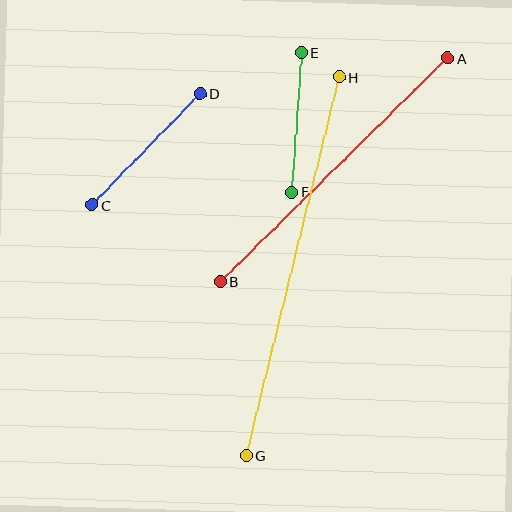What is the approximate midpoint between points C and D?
The midpoint is at approximately (146, 149) pixels.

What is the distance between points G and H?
The distance is approximately 390 pixels.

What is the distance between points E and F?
The distance is approximately 140 pixels.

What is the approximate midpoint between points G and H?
The midpoint is at approximately (293, 266) pixels.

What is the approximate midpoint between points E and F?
The midpoint is at approximately (297, 122) pixels.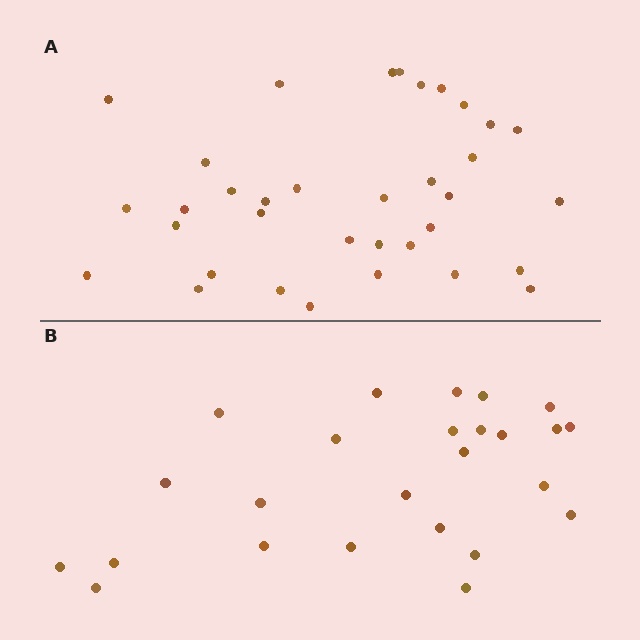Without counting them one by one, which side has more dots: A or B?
Region A (the top region) has more dots.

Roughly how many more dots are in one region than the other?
Region A has roughly 10 or so more dots than region B.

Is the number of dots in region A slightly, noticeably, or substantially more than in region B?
Region A has noticeably more, but not dramatically so. The ratio is roughly 1.4 to 1.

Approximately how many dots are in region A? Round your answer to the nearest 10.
About 40 dots. (The exact count is 35, which rounds to 40.)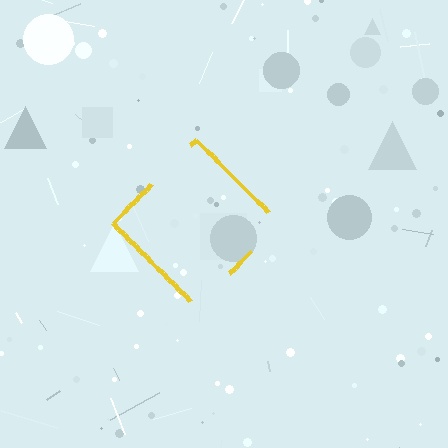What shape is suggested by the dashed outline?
The dashed outline suggests a diamond.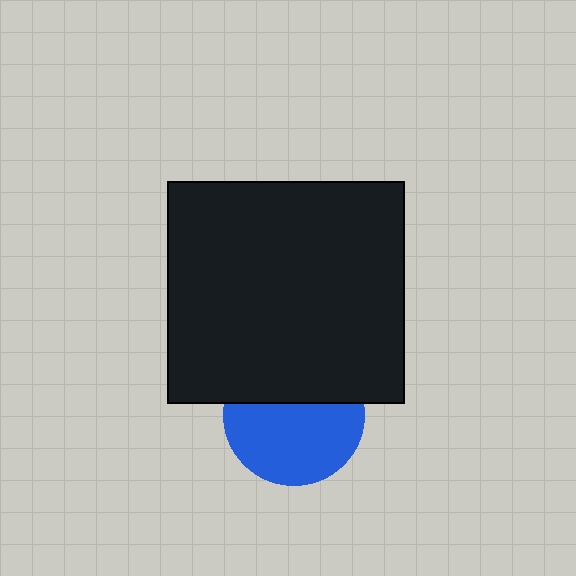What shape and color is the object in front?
The object in front is a black rectangle.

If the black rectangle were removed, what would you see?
You would see the complete blue circle.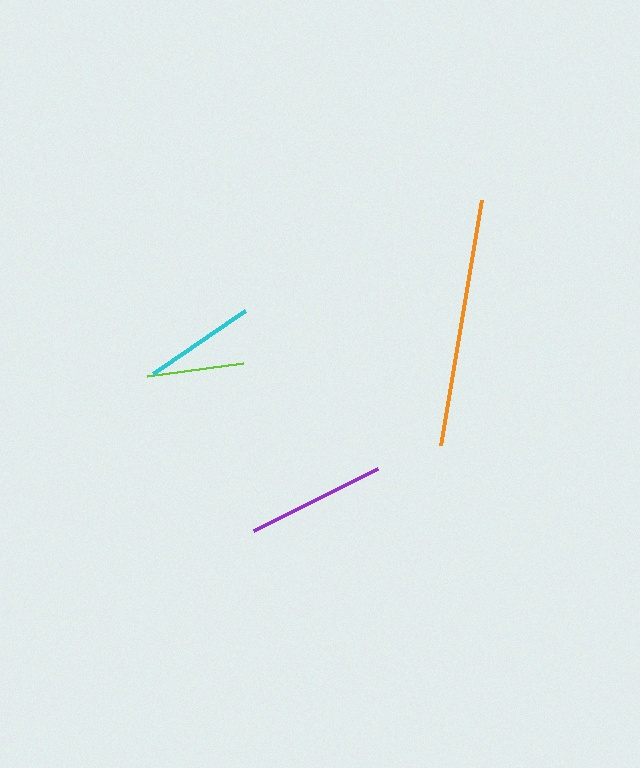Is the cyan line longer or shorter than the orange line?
The orange line is longer than the cyan line.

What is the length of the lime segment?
The lime segment is approximately 97 pixels long.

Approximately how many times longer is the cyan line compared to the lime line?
The cyan line is approximately 1.1 times the length of the lime line.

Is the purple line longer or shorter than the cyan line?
The purple line is longer than the cyan line.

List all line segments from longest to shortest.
From longest to shortest: orange, purple, cyan, lime.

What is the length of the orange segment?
The orange segment is approximately 249 pixels long.